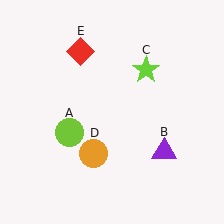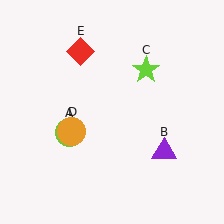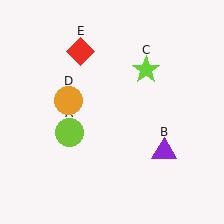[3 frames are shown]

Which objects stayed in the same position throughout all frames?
Lime circle (object A) and purple triangle (object B) and lime star (object C) and red diamond (object E) remained stationary.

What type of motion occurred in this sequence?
The orange circle (object D) rotated clockwise around the center of the scene.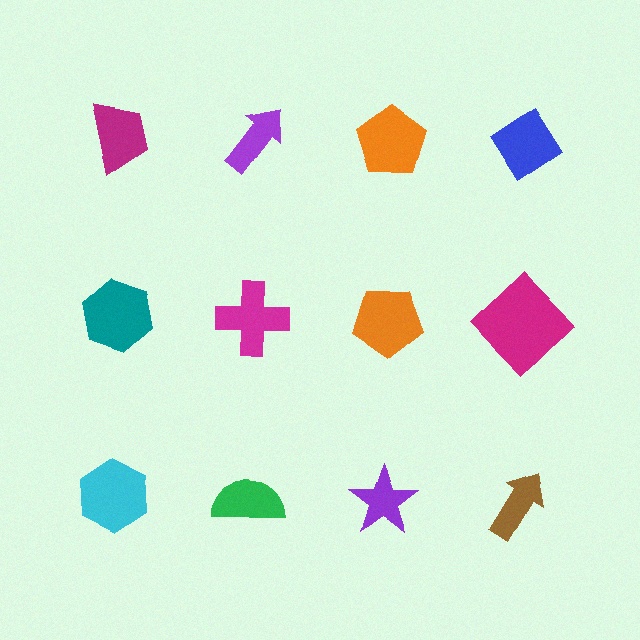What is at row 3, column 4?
A brown arrow.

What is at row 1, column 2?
A purple arrow.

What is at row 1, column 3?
An orange pentagon.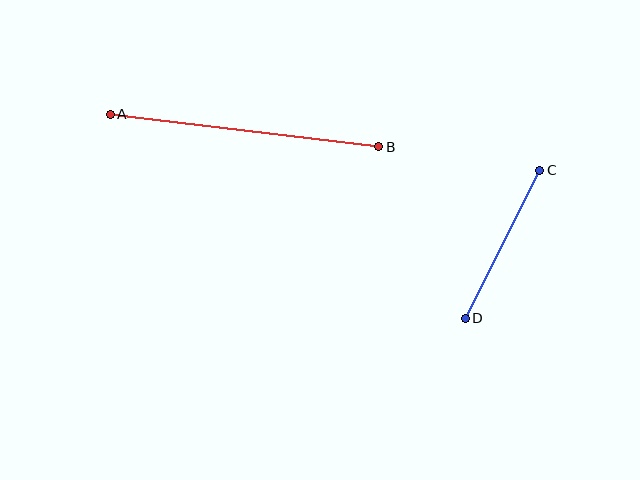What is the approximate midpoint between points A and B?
The midpoint is at approximately (245, 131) pixels.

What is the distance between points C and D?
The distance is approximately 165 pixels.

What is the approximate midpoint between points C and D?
The midpoint is at approximately (502, 244) pixels.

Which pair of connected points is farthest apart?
Points A and B are farthest apart.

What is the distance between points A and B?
The distance is approximately 270 pixels.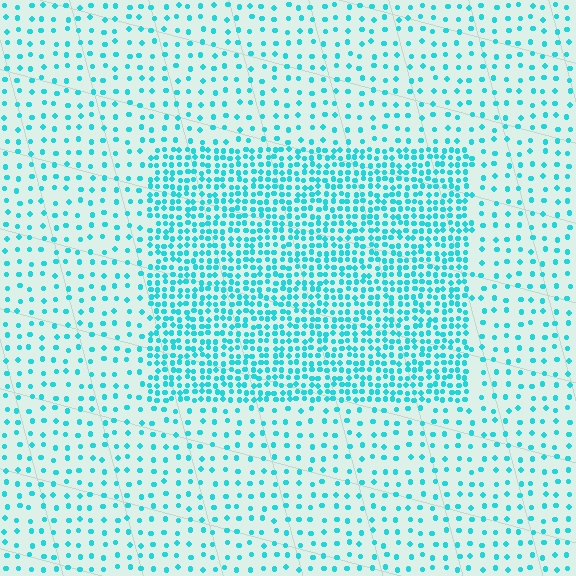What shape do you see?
I see a rectangle.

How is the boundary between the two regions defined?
The boundary is defined by a change in element density (approximately 2.8x ratio). All elements are the same color, size, and shape.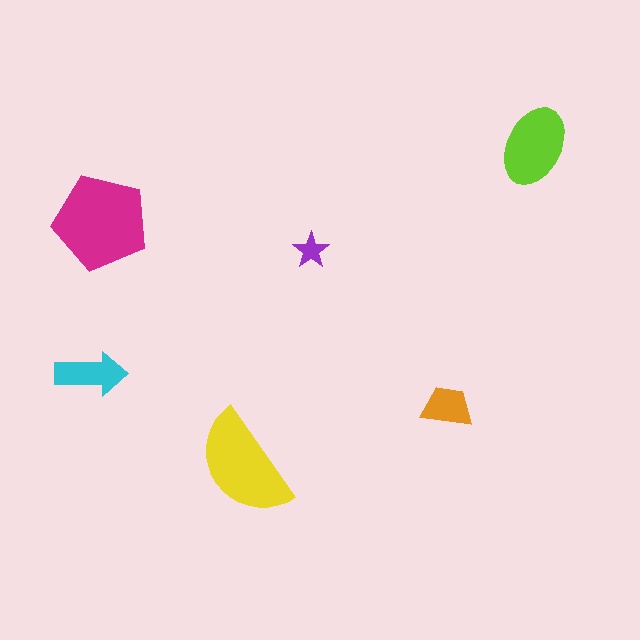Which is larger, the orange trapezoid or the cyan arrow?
The cyan arrow.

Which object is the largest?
The magenta pentagon.